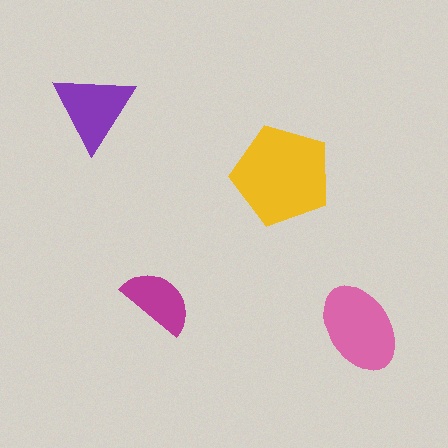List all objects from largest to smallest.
The yellow pentagon, the pink ellipse, the purple triangle, the magenta semicircle.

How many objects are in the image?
There are 4 objects in the image.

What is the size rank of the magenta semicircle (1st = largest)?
4th.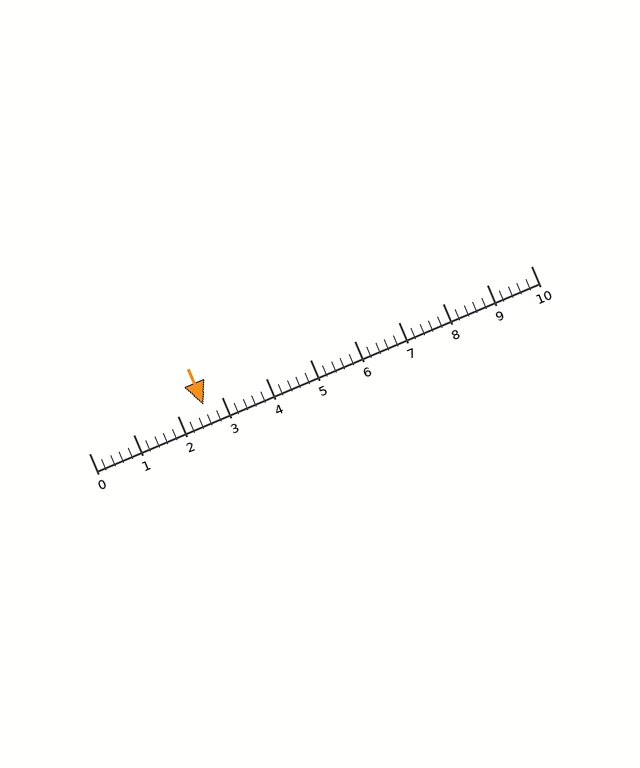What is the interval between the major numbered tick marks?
The major tick marks are spaced 1 units apart.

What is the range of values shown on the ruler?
The ruler shows values from 0 to 10.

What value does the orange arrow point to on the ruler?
The orange arrow points to approximately 2.6.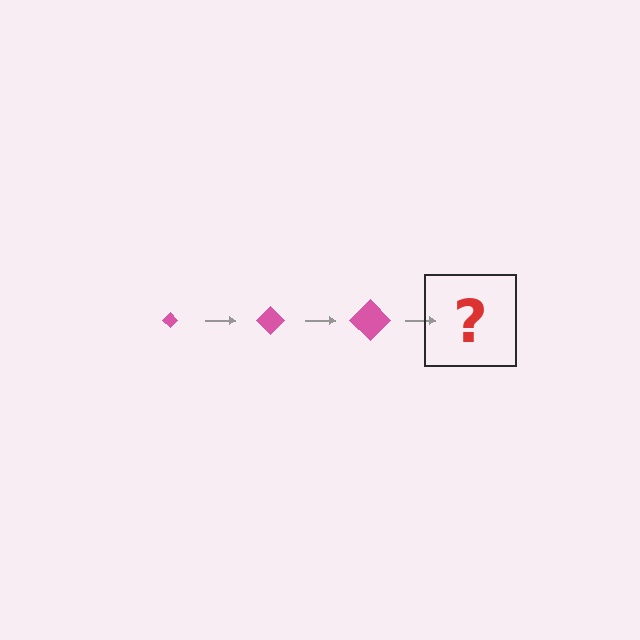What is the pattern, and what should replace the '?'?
The pattern is that the diamond gets progressively larger each step. The '?' should be a pink diamond, larger than the previous one.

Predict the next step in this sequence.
The next step is a pink diamond, larger than the previous one.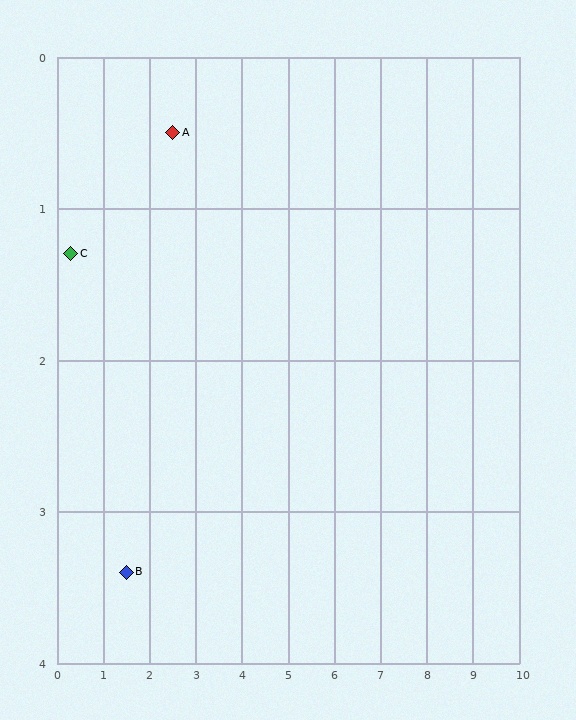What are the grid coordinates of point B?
Point B is at approximately (1.5, 3.4).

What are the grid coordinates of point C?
Point C is at approximately (0.3, 1.3).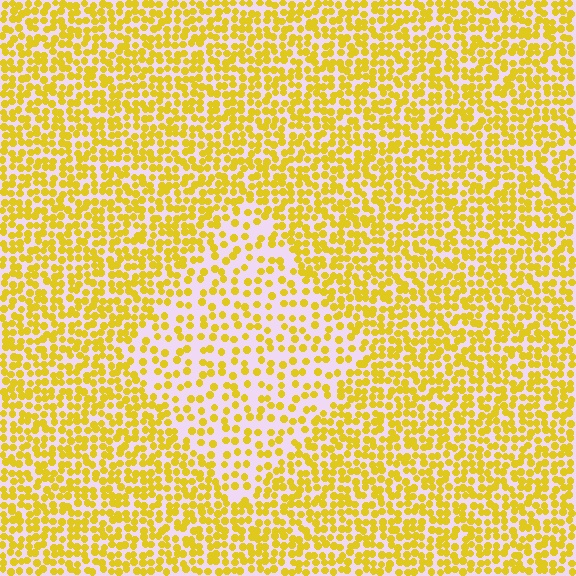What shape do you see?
I see a diamond.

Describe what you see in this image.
The image contains small yellow elements arranged at two different densities. A diamond-shaped region is visible where the elements are less densely packed than the surrounding area.